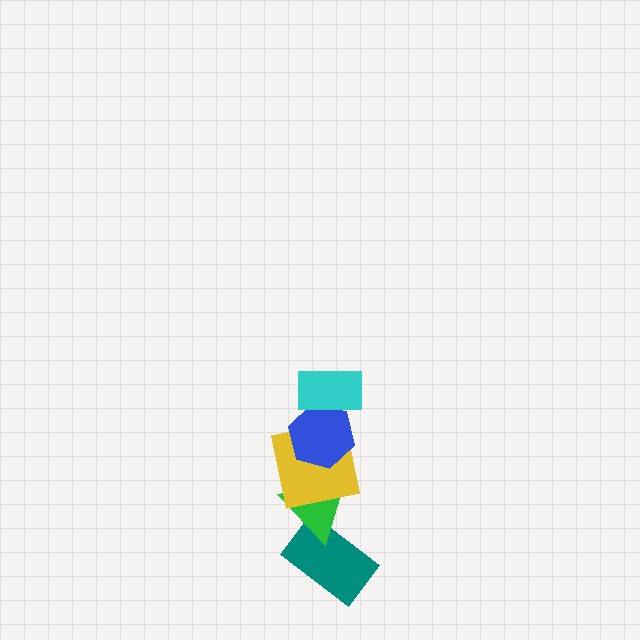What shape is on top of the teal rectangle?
The green triangle is on top of the teal rectangle.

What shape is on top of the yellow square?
The blue hexagon is on top of the yellow square.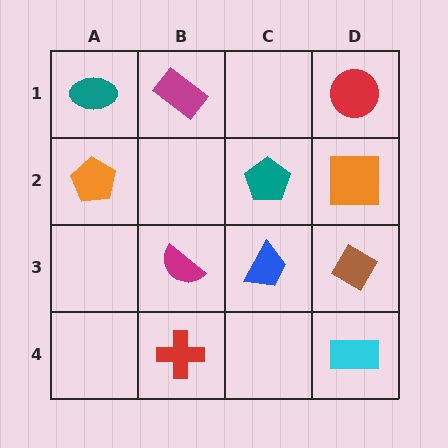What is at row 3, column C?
A blue trapezoid.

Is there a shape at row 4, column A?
No, that cell is empty.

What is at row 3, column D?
A brown diamond.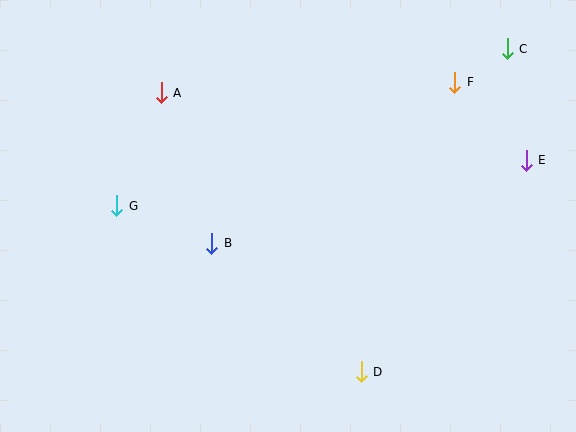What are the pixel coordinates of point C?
Point C is at (507, 49).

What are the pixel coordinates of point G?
Point G is at (117, 206).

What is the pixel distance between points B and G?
The distance between B and G is 102 pixels.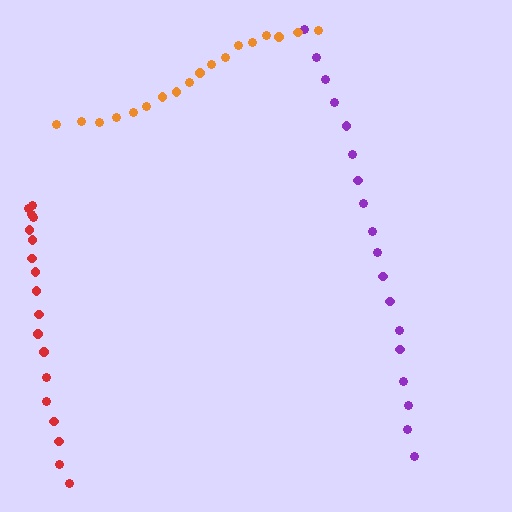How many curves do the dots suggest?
There are 3 distinct paths.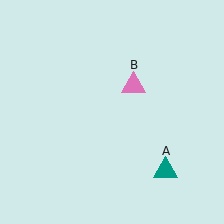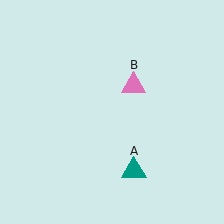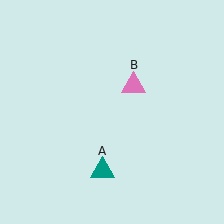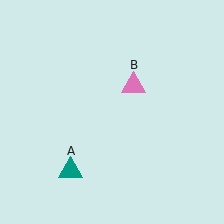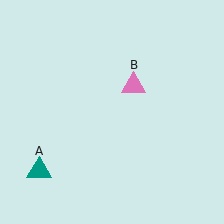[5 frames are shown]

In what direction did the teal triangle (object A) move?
The teal triangle (object A) moved left.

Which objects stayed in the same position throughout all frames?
Pink triangle (object B) remained stationary.